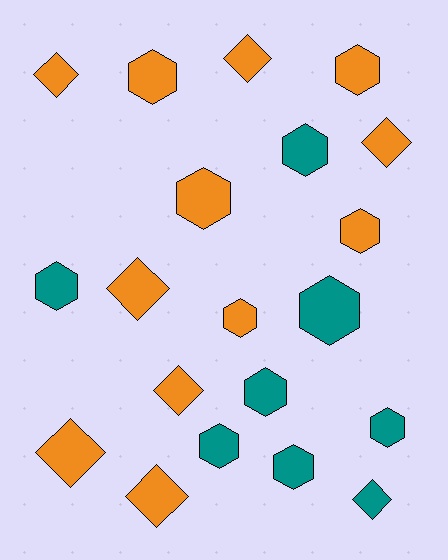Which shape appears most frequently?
Hexagon, with 12 objects.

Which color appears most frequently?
Orange, with 12 objects.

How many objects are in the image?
There are 20 objects.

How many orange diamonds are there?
There are 7 orange diamonds.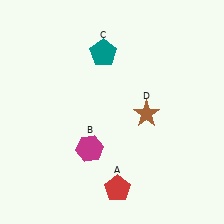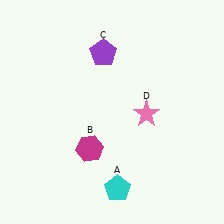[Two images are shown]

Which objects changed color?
A changed from red to cyan. C changed from teal to purple. D changed from brown to pink.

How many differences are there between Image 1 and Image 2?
There are 3 differences between the two images.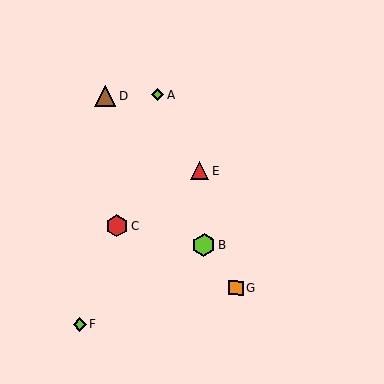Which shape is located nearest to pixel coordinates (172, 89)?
The lime diamond (labeled A) at (158, 94) is nearest to that location.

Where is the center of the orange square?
The center of the orange square is at (236, 288).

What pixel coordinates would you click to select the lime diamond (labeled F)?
Click at (79, 324) to select the lime diamond F.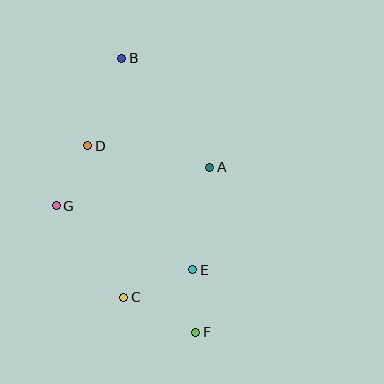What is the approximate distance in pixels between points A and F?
The distance between A and F is approximately 166 pixels.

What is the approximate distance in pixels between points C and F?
The distance between C and F is approximately 80 pixels.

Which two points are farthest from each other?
Points B and F are farthest from each other.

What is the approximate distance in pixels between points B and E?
The distance between B and E is approximately 223 pixels.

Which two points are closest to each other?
Points E and F are closest to each other.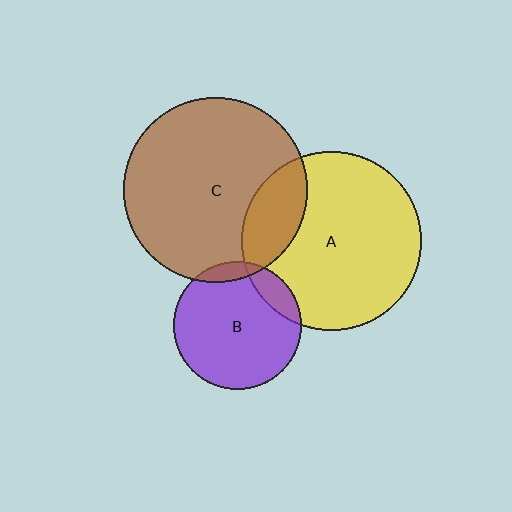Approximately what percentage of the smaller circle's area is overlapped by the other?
Approximately 5%.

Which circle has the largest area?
Circle C (brown).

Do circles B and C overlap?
Yes.